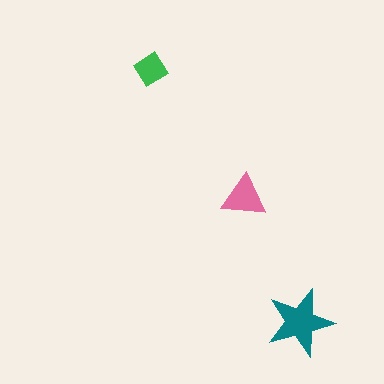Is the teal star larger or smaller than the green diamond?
Larger.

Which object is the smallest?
The green diamond.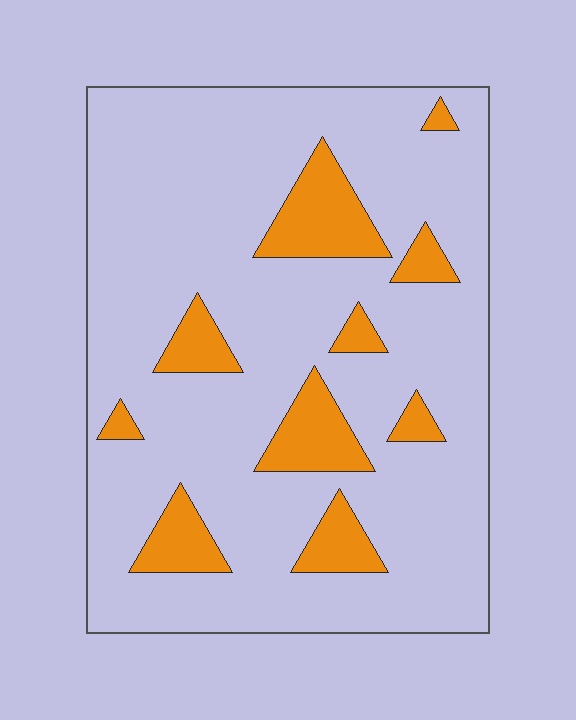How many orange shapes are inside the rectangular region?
10.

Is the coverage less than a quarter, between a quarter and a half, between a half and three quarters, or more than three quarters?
Less than a quarter.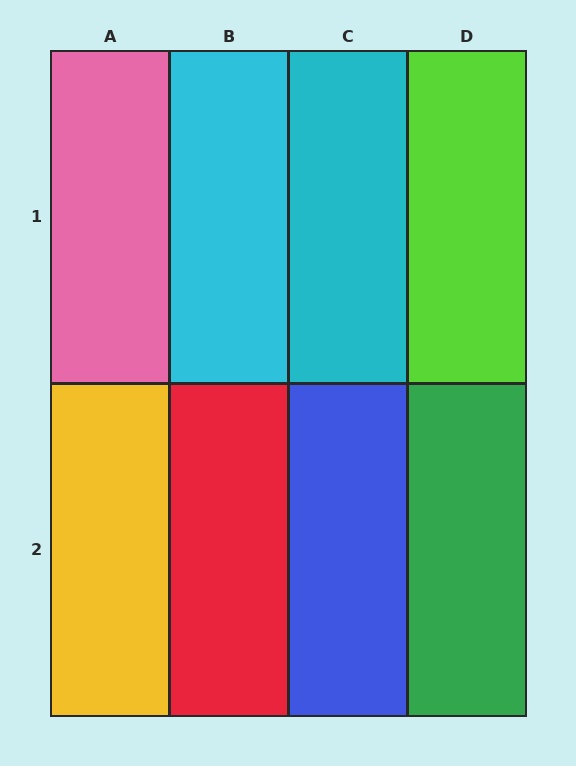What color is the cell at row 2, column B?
Red.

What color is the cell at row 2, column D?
Green.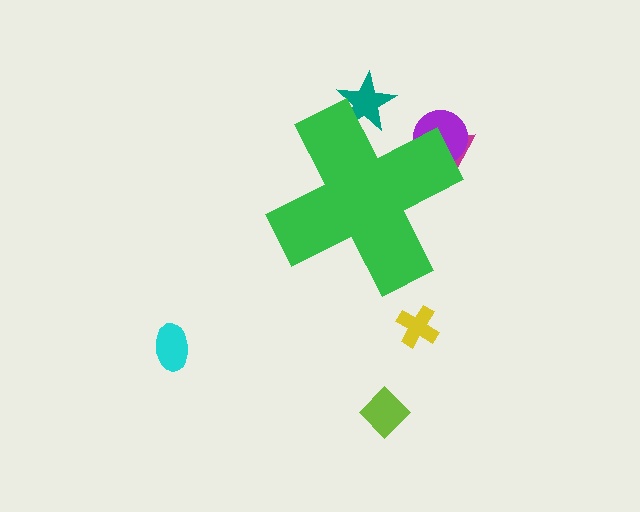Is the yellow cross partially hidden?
No, the yellow cross is fully visible.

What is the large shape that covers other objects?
A green cross.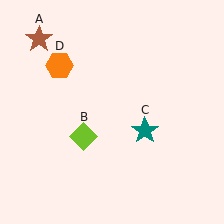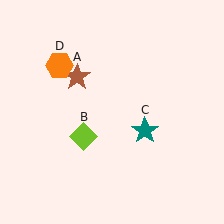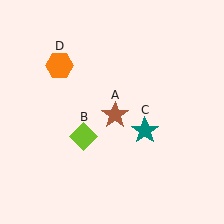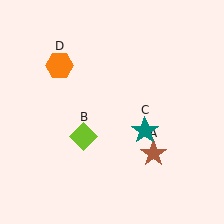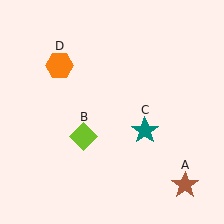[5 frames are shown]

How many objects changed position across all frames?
1 object changed position: brown star (object A).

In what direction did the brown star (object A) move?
The brown star (object A) moved down and to the right.